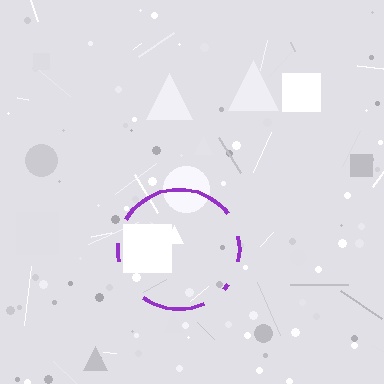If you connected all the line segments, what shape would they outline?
They would outline a circle.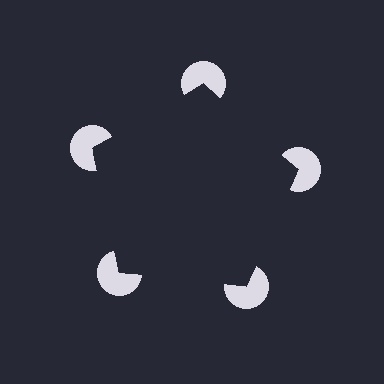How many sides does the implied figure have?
5 sides.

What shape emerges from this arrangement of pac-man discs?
An illusory pentagon — its edges are inferred from the aligned wedge cuts in the pac-man discs, not physically drawn.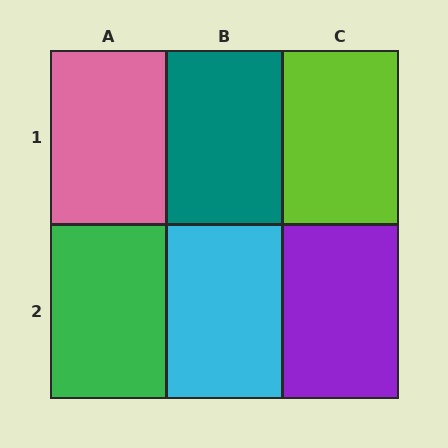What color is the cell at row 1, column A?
Pink.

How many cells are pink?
1 cell is pink.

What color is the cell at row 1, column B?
Teal.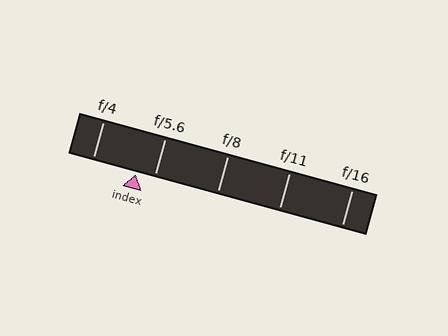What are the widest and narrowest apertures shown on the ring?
The widest aperture shown is f/4 and the narrowest is f/16.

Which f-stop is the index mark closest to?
The index mark is closest to f/5.6.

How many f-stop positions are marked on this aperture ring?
There are 5 f-stop positions marked.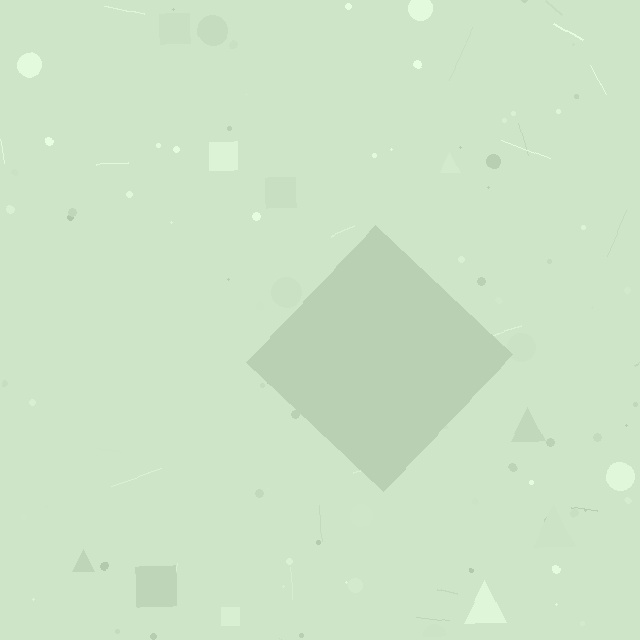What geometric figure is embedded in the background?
A diamond is embedded in the background.